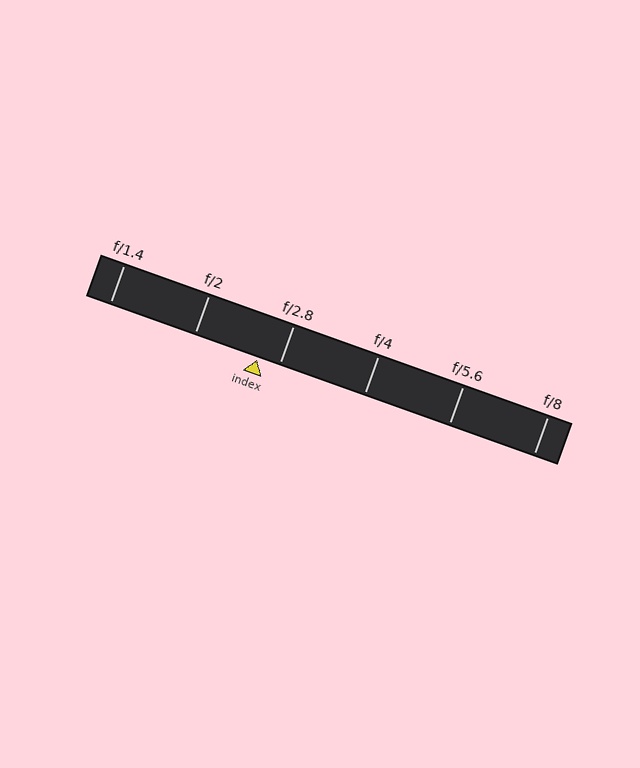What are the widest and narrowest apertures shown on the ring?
The widest aperture shown is f/1.4 and the narrowest is f/8.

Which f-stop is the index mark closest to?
The index mark is closest to f/2.8.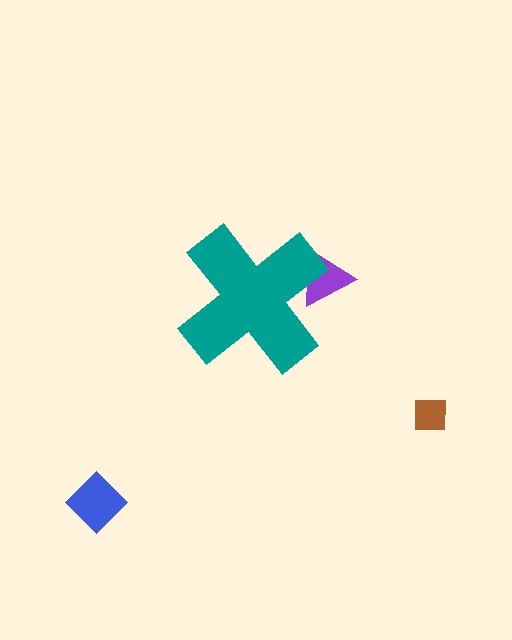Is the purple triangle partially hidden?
Yes, the purple triangle is partially hidden behind the teal cross.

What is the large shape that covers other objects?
A teal cross.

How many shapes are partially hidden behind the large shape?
1 shape is partially hidden.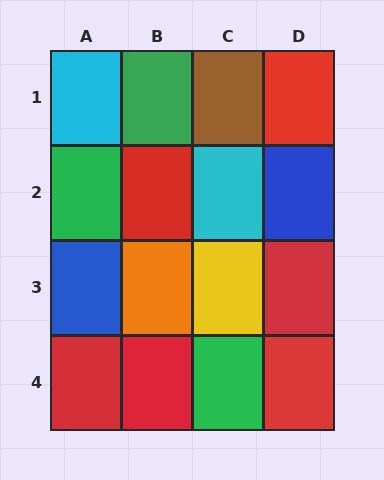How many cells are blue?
2 cells are blue.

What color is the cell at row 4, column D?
Red.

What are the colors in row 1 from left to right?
Cyan, green, brown, red.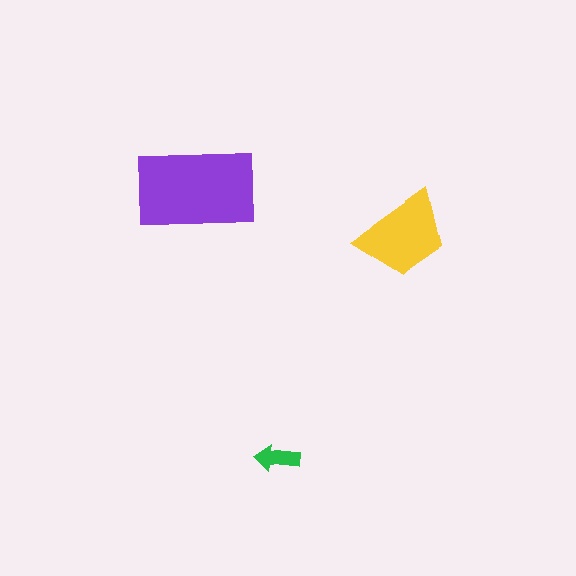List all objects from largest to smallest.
The purple rectangle, the yellow trapezoid, the green arrow.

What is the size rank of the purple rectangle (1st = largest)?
1st.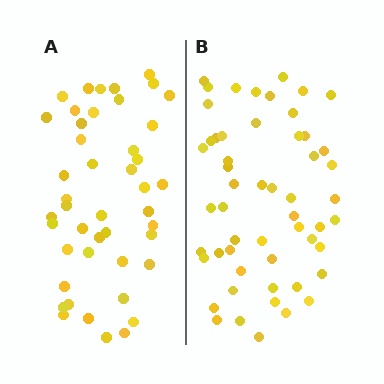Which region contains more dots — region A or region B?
Region B (the right region) has more dots.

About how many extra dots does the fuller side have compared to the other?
Region B has roughly 8 or so more dots than region A.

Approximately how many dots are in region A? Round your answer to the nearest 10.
About 40 dots. (The exact count is 45, which rounds to 40.)